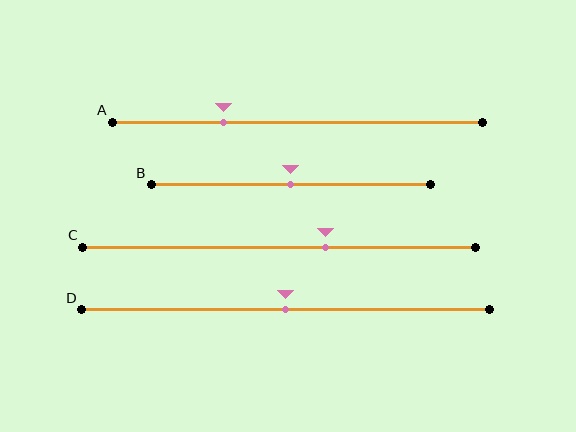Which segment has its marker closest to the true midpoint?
Segment B has its marker closest to the true midpoint.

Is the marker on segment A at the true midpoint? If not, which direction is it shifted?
No, the marker on segment A is shifted to the left by about 20% of the segment length.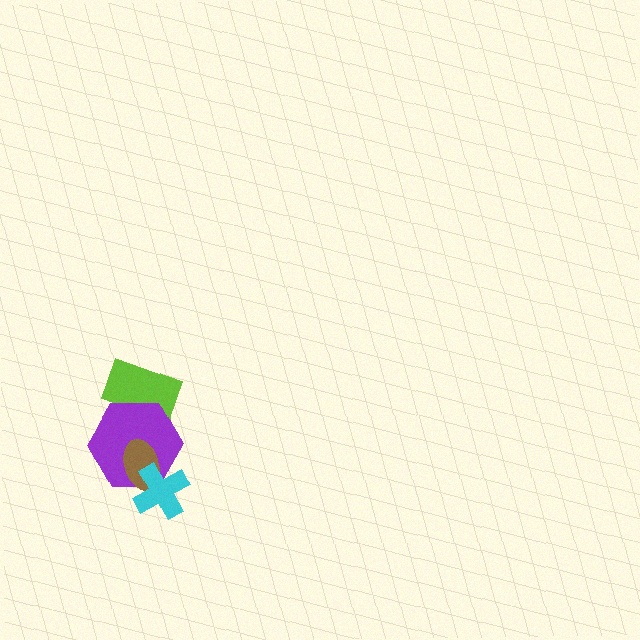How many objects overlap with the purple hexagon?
3 objects overlap with the purple hexagon.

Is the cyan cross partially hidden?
No, no other shape covers it.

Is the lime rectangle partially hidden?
Yes, it is partially covered by another shape.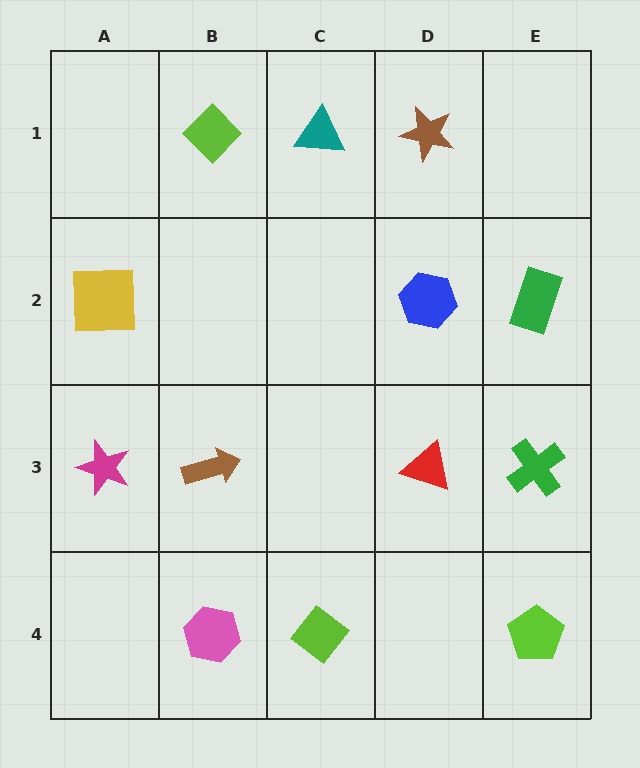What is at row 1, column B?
A lime diamond.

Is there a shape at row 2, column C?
No, that cell is empty.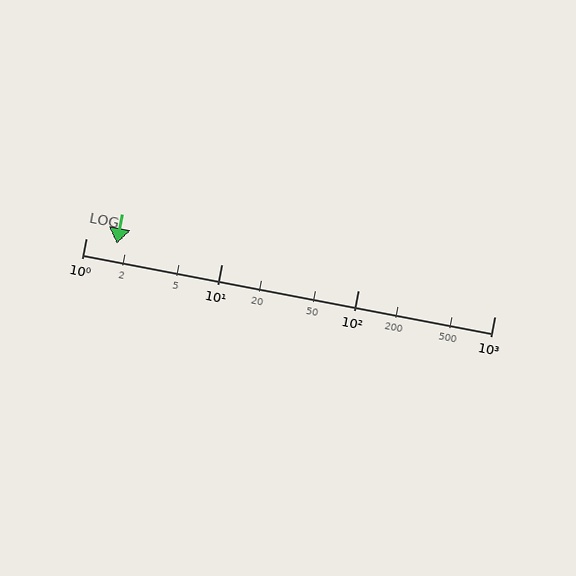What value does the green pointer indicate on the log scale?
The pointer indicates approximately 1.7.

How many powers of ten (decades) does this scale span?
The scale spans 3 decades, from 1 to 1000.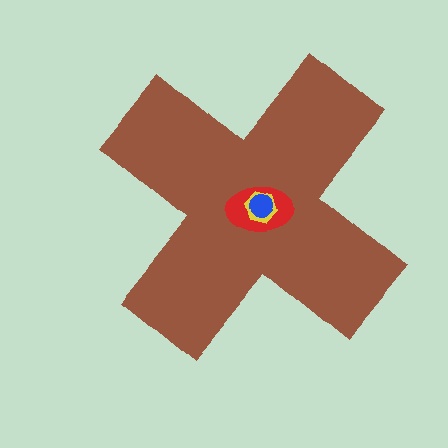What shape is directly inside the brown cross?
The red ellipse.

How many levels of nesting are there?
4.